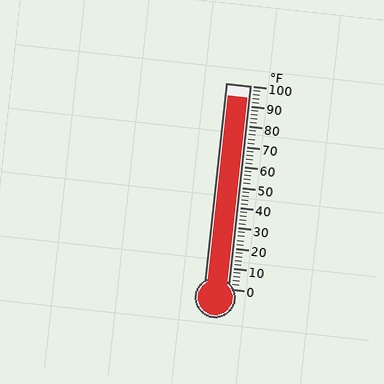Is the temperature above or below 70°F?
The temperature is above 70°F.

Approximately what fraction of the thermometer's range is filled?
The thermometer is filled to approximately 95% of its range.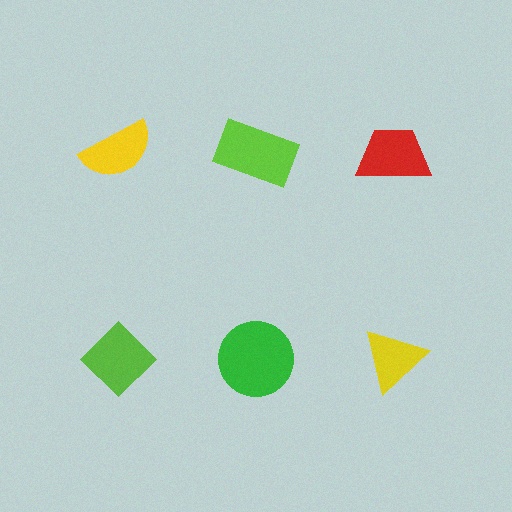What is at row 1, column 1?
A yellow semicircle.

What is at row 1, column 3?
A red trapezoid.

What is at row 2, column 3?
A yellow triangle.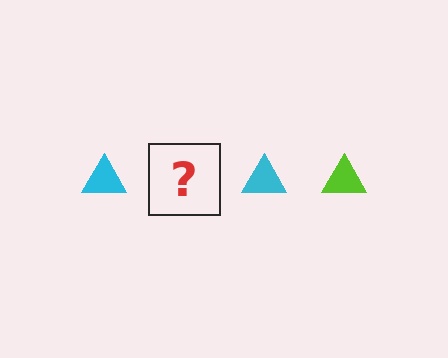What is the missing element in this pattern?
The missing element is a lime triangle.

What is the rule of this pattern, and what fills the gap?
The rule is that the pattern cycles through cyan, lime triangles. The gap should be filled with a lime triangle.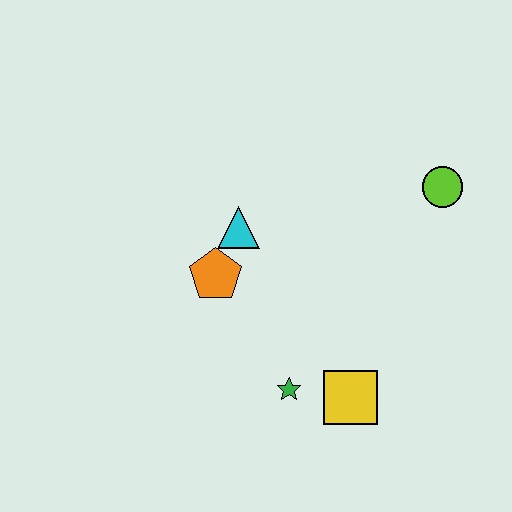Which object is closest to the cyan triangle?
The orange pentagon is closest to the cyan triangle.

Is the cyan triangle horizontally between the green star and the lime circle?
No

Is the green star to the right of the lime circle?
No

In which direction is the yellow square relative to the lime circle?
The yellow square is below the lime circle.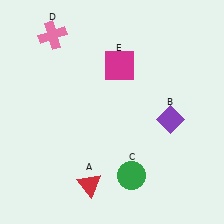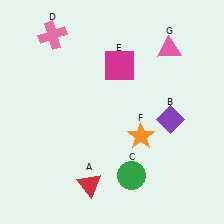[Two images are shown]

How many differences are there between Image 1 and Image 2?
There are 2 differences between the two images.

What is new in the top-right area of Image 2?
A pink triangle (G) was added in the top-right area of Image 2.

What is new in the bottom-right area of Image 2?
An orange star (F) was added in the bottom-right area of Image 2.